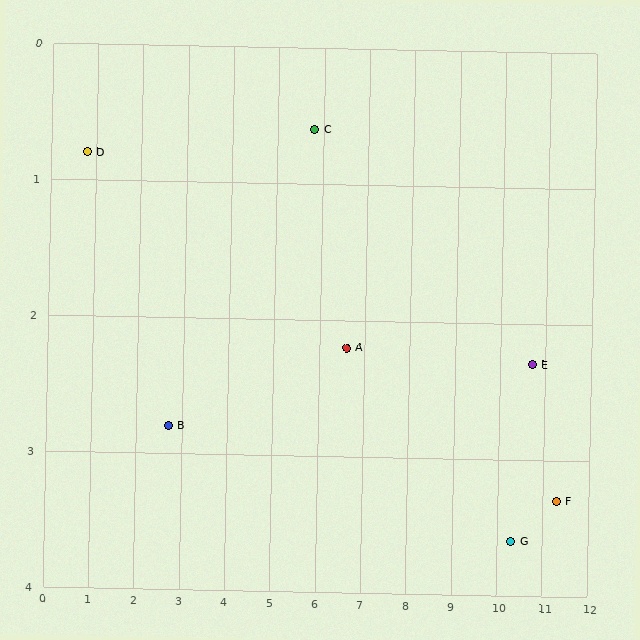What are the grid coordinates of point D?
Point D is at approximately (0.8, 0.8).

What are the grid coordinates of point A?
Point A is at approximately (6.6, 2.2).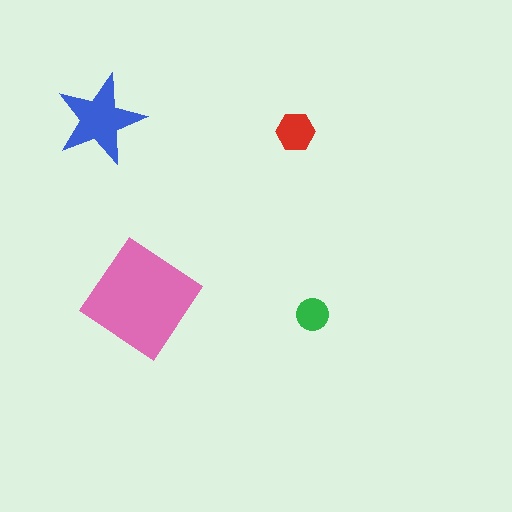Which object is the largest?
The pink diamond.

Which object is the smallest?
The green circle.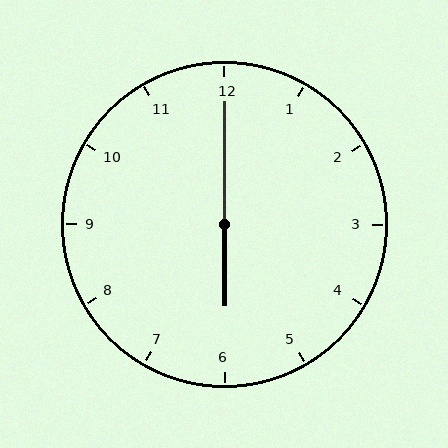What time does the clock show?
6:00.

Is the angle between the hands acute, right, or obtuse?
It is obtuse.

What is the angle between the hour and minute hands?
Approximately 180 degrees.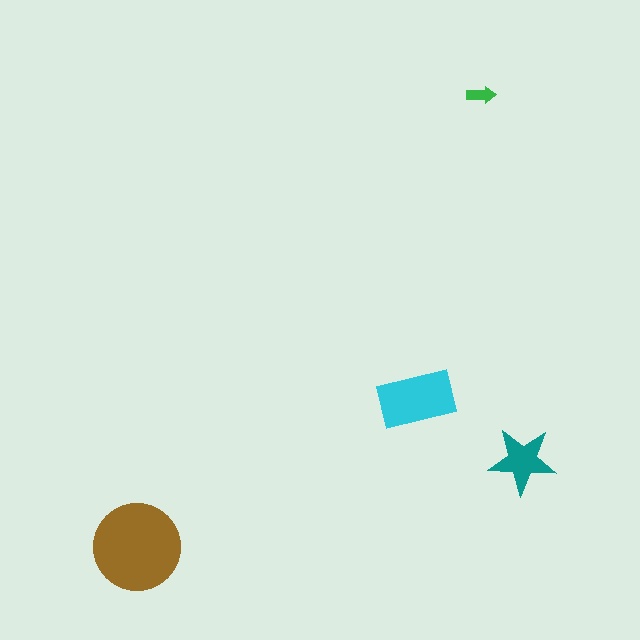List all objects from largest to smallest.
The brown circle, the cyan rectangle, the teal star, the green arrow.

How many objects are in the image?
There are 4 objects in the image.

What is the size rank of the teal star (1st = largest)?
3rd.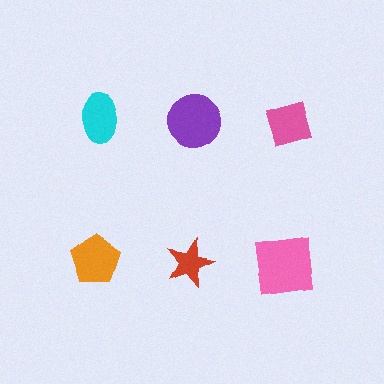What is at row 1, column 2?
A purple circle.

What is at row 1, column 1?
A cyan ellipse.